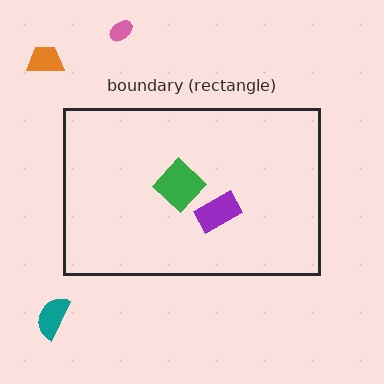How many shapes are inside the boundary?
2 inside, 3 outside.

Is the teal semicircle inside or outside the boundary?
Outside.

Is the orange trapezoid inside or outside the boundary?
Outside.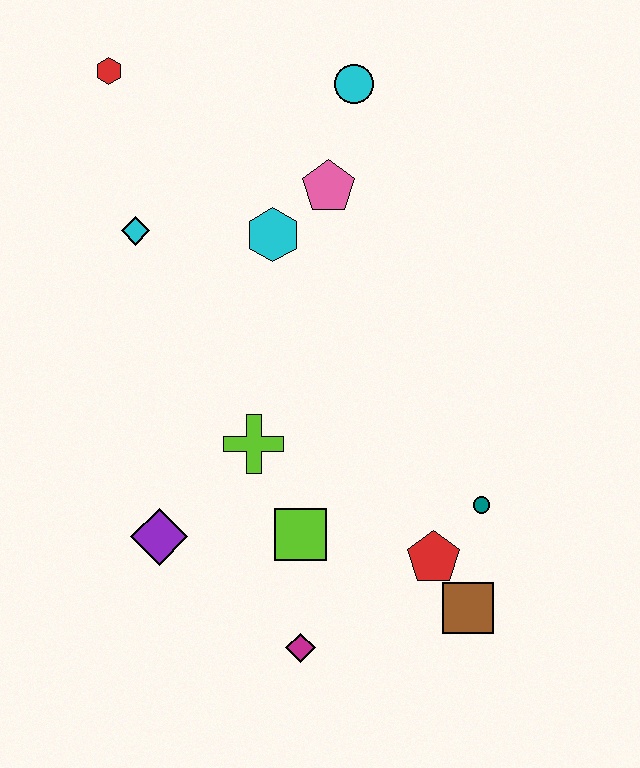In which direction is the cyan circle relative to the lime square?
The cyan circle is above the lime square.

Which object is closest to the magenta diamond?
The lime square is closest to the magenta diamond.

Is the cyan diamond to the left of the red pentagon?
Yes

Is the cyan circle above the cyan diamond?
Yes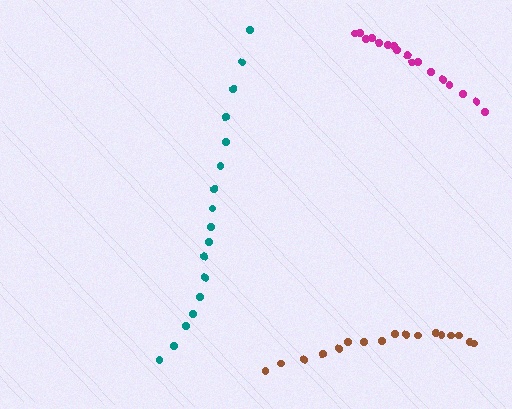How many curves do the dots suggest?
There are 3 distinct paths.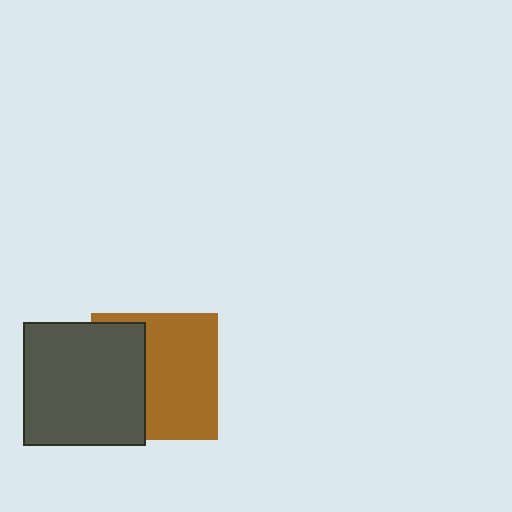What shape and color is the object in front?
The object in front is a dark gray rectangle.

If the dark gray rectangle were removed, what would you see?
You would see the complete brown square.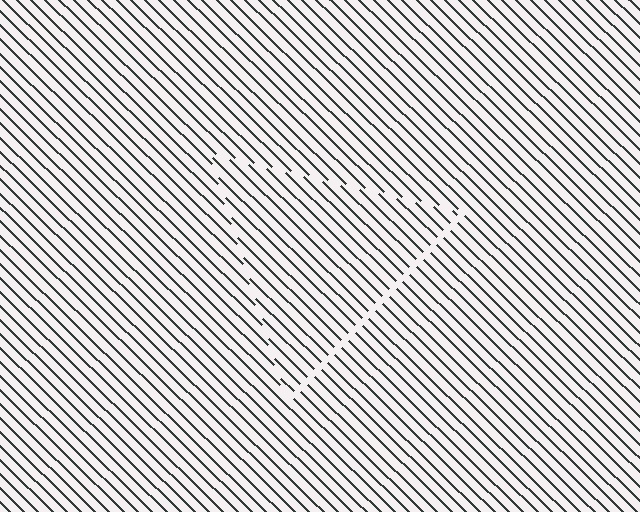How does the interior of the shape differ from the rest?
The interior of the shape contains the same grating, shifted by half a period — the contour is defined by the phase discontinuity where line-ends from the inner and outer gratings abut.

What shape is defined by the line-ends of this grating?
An illusory triangle. The interior of the shape contains the same grating, shifted by half a period — the contour is defined by the phase discontinuity where line-ends from the inner and outer gratings abut.